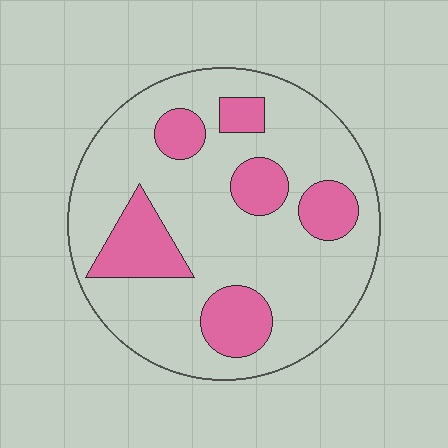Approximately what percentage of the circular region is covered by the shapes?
Approximately 25%.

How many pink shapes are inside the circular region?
6.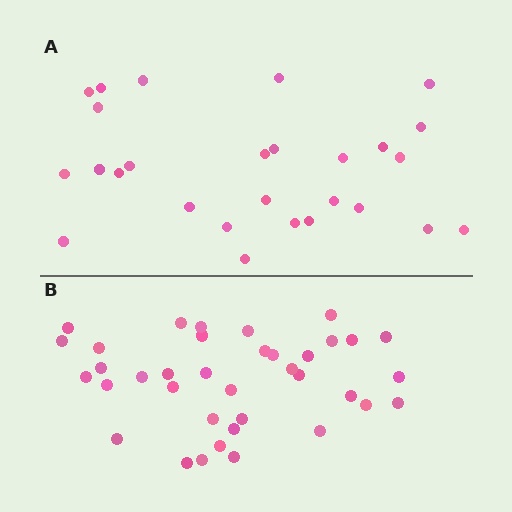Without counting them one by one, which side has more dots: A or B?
Region B (the bottom region) has more dots.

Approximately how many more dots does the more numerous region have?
Region B has roughly 10 or so more dots than region A.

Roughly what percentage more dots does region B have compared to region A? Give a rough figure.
About 35% more.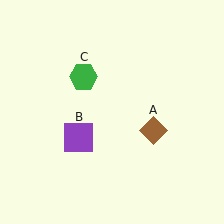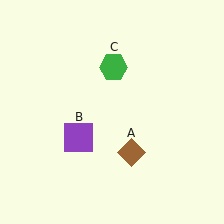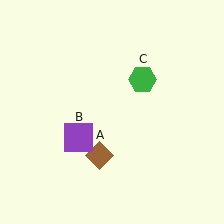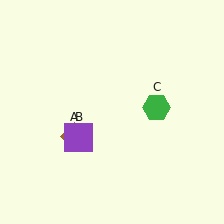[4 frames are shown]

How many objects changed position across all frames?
2 objects changed position: brown diamond (object A), green hexagon (object C).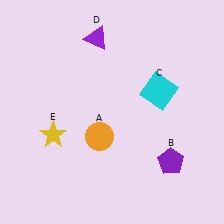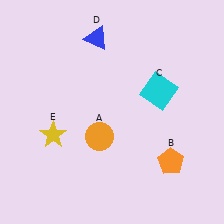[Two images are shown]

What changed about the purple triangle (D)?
In Image 1, D is purple. In Image 2, it changed to blue.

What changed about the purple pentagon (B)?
In Image 1, B is purple. In Image 2, it changed to orange.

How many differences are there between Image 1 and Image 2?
There are 2 differences between the two images.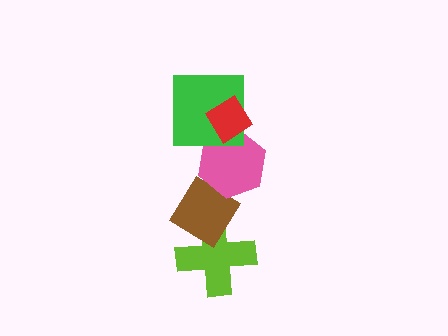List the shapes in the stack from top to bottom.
From top to bottom: the red diamond, the green square, the pink hexagon, the brown diamond, the lime cross.